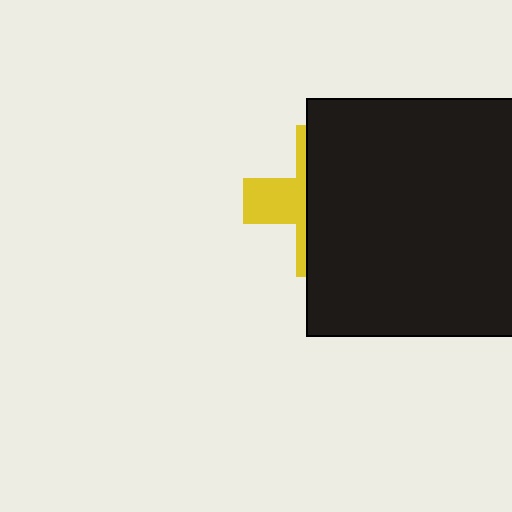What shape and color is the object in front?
The object in front is a black rectangle.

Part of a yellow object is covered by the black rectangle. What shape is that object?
It is a cross.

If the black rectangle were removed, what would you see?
You would see the complete yellow cross.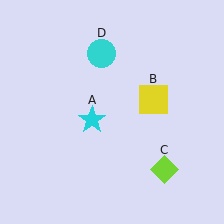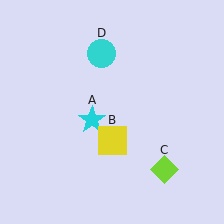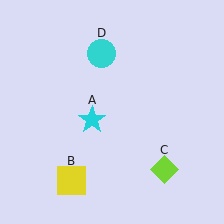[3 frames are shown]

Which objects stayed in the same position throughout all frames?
Cyan star (object A) and lime diamond (object C) and cyan circle (object D) remained stationary.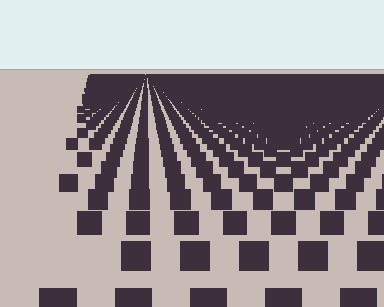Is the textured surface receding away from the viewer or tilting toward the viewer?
The surface is receding away from the viewer. Texture elements get smaller and denser toward the top.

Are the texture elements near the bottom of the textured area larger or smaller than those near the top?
Larger. Near the bottom, elements are closer to the viewer and appear at a bigger on-screen size.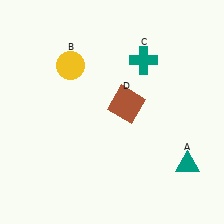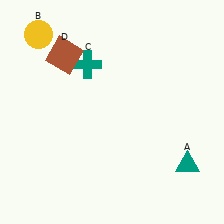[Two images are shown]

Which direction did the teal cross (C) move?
The teal cross (C) moved left.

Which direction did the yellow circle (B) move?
The yellow circle (B) moved left.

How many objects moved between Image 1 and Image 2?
3 objects moved between the two images.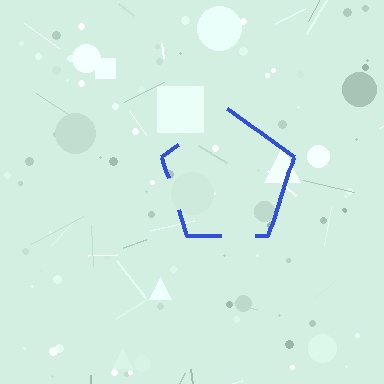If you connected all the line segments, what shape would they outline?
They would outline a pentagon.